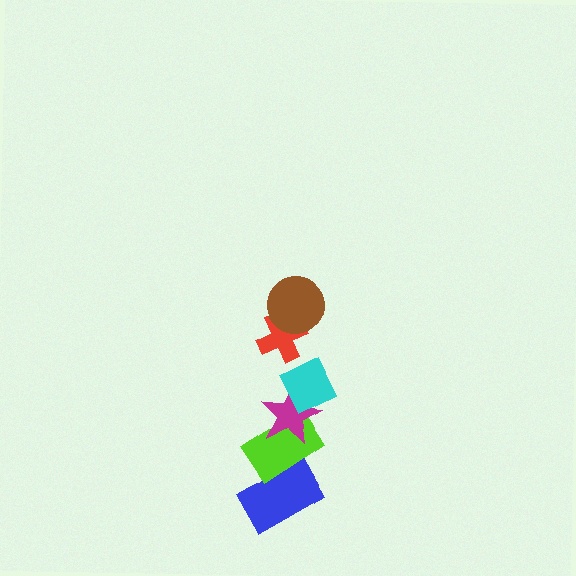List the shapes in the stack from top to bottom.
From top to bottom: the brown circle, the red cross, the cyan diamond, the magenta star, the lime rectangle, the blue rectangle.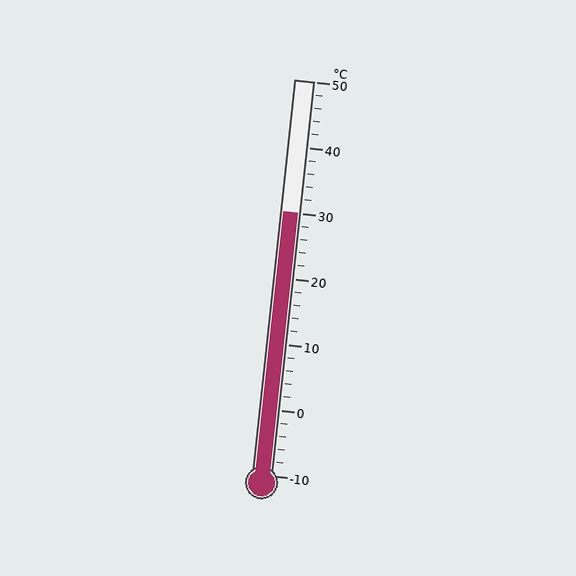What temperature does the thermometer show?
The thermometer shows approximately 30°C.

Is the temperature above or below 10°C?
The temperature is above 10°C.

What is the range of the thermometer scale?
The thermometer scale ranges from -10°C to 50°C.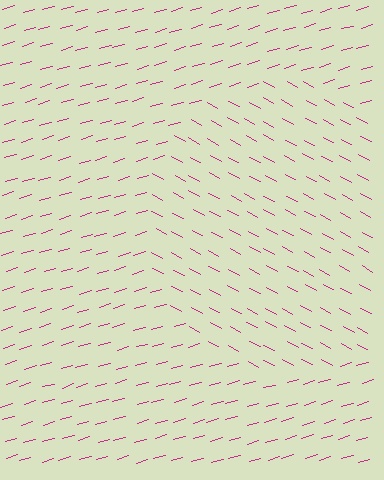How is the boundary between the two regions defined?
The boundary is defined purely by a change in line orientation (approximately 45 degrees difference). All lines are the same color and thickness.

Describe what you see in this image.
The image is filled with small magenta line segments. A circle region in the image has lines oriented differently from the surrounding lines, creating a visible texture boundary.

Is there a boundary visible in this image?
Yes, there is a texture boundary formed by a change in line orientation.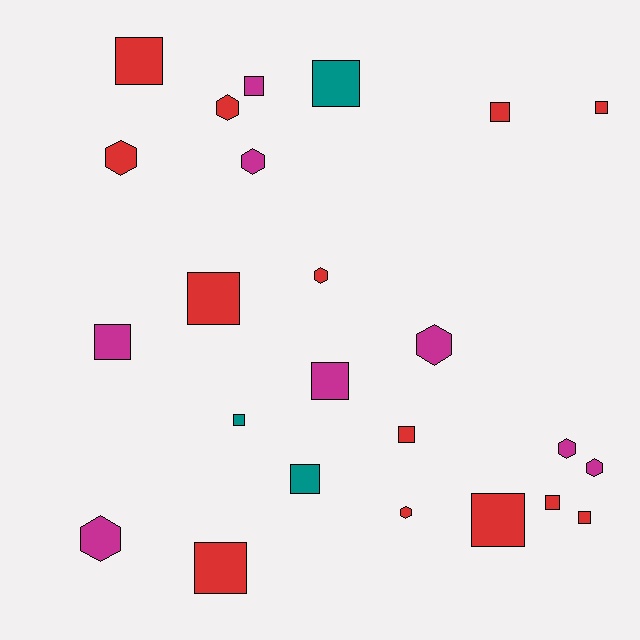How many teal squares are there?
There are 3 teal squares.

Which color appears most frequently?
Red, with 13 objects.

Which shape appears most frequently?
Square, with 15 objects.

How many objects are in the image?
There are 24 objects.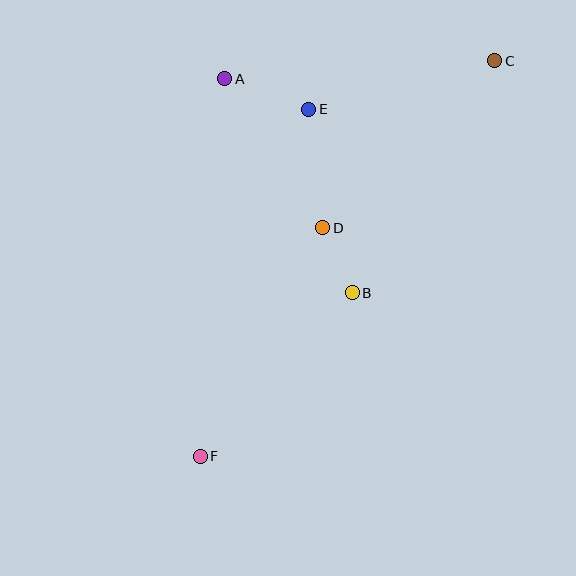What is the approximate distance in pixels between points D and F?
The distance between D and F is approximately 259 pixels.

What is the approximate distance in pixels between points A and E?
The distance between A and E is approximately 89 pixels.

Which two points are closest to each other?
Points B and D are closest to each other.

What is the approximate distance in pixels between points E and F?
The distance between E and F is approximately 363 pixels.